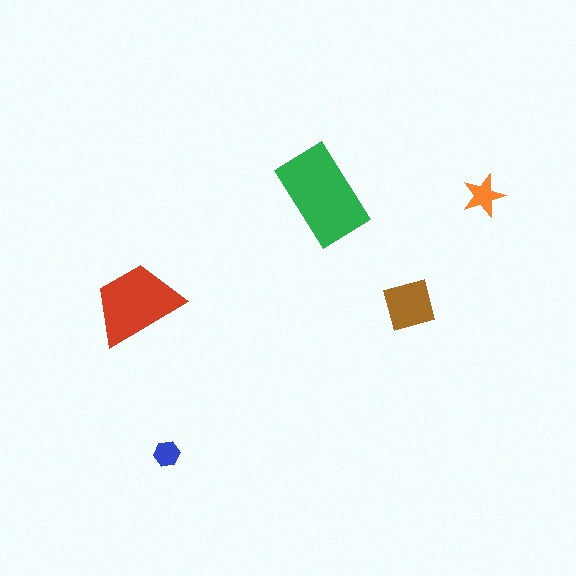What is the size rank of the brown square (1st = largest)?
3rd.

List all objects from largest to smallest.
The green rectangle, the red trapezoid, the brown square, the orange star, the blue hexagon.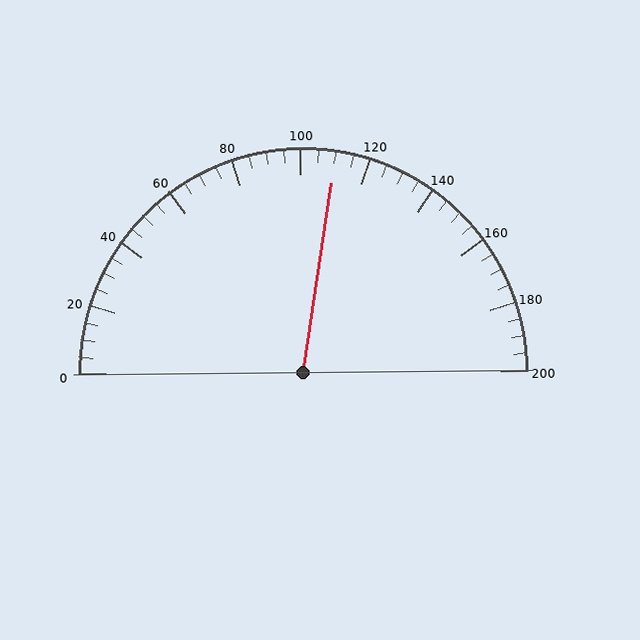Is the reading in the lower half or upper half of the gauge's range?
The reading is in the upper half of the range (0 to 200).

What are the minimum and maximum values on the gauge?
The gauge ranges from 0 to 200.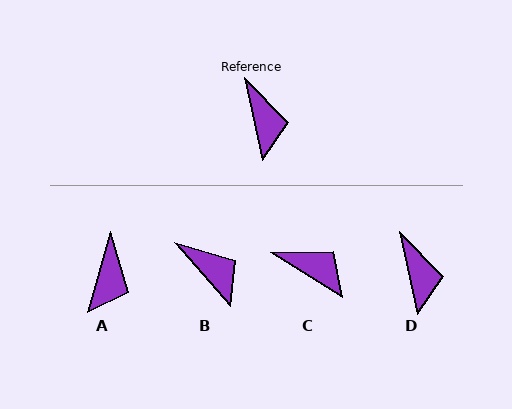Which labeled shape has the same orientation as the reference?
D.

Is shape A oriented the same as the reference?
No, it is off by about 29 degrees.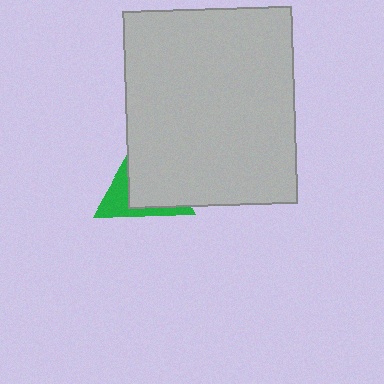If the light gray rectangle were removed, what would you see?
You would see the complete green triangle.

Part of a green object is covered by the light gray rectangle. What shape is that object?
It is a triangle.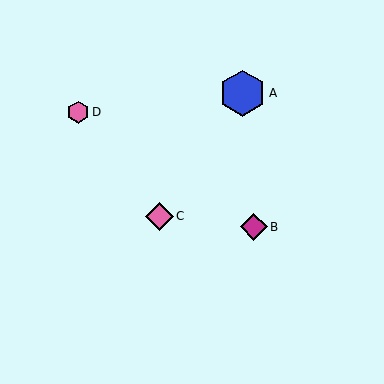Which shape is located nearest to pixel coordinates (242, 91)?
The blue hexagon (labeled A) at (243, 93) is nearest to that location.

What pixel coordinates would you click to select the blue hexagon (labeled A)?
Click at (243, 93) to select the blue hexagon A.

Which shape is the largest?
The blue hexagon (labeled A) is the largest.